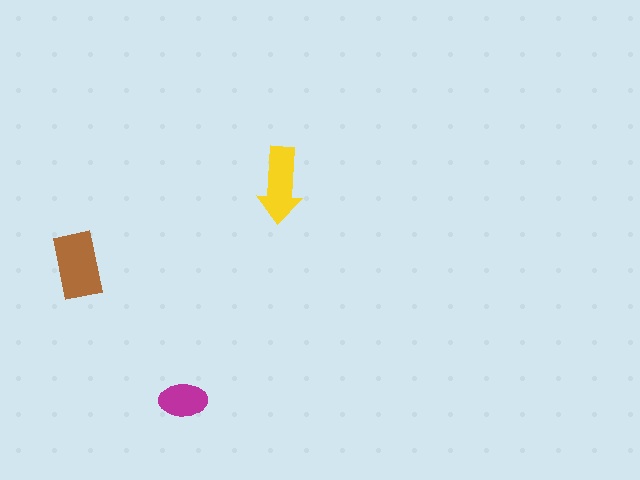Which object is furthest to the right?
The yellow arrow is rightmost.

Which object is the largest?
The brown rectangle.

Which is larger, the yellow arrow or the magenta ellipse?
The yellow arrow.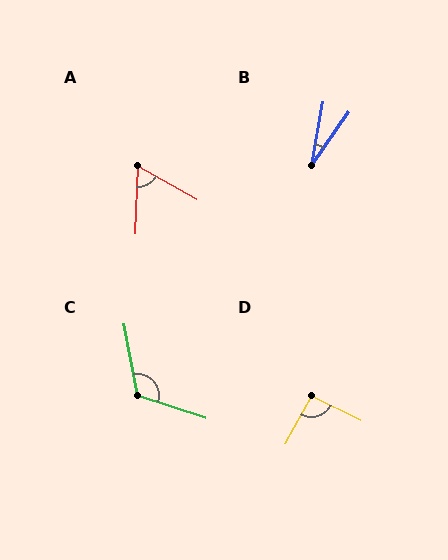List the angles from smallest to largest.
B (25°), A (63°), D (93°), C (119°).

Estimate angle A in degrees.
Approximately 63 degrees.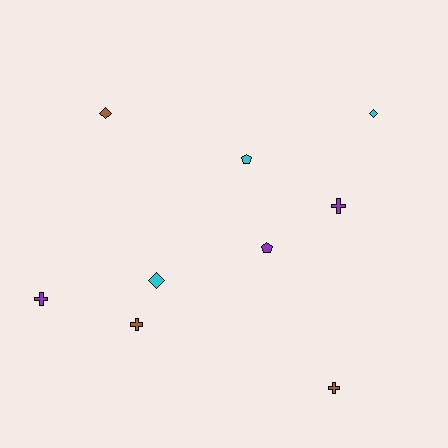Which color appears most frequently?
Purple, with 3 objects.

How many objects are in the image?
There are 9 objects.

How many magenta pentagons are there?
There are no magenta pentagons.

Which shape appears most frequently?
Cross, with 4 objects.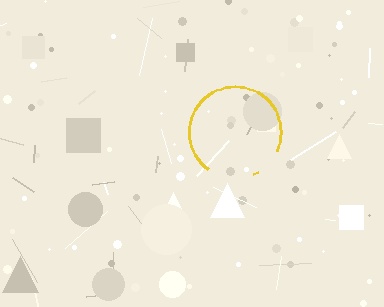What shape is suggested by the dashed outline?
The dashed outline suggests a circle.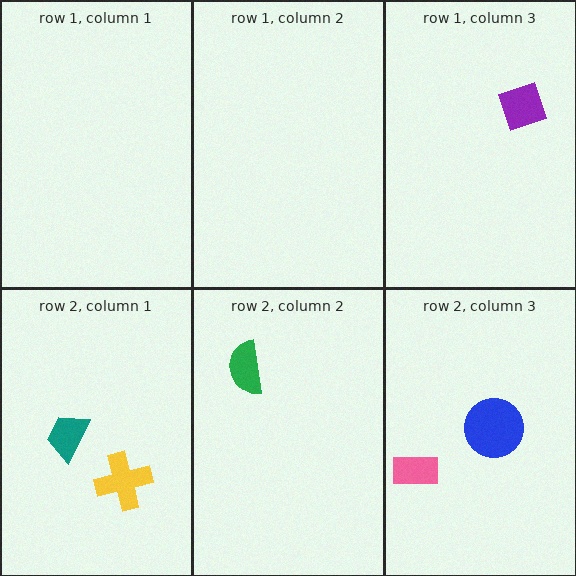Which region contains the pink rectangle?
The row 2, column 3 region.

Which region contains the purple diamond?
The row 1, column 3 region.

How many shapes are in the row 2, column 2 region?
1.